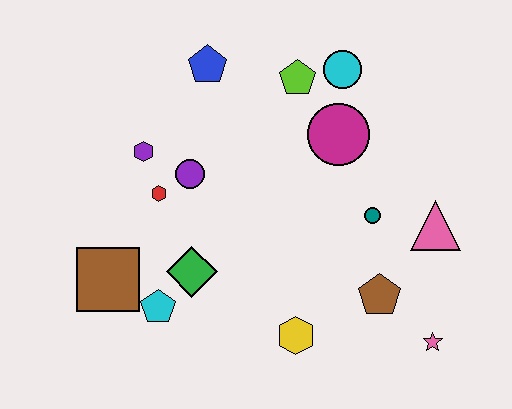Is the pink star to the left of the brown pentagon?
No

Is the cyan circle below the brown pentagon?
No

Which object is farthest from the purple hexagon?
The pink star is farthest from the purple hexagon.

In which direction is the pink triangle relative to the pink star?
The pink triangle is above the pink star.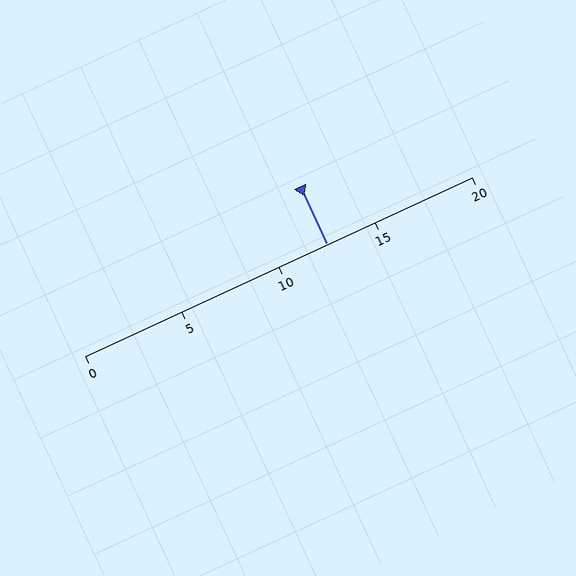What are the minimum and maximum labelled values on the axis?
The axis runs from 0 to 20.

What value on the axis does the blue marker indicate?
The marker indicates approximately 12.5.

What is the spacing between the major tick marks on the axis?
The major ticks are spaced 5 apart.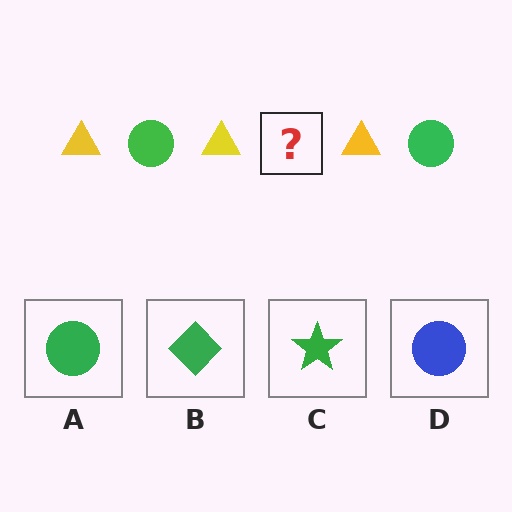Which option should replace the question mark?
Option A.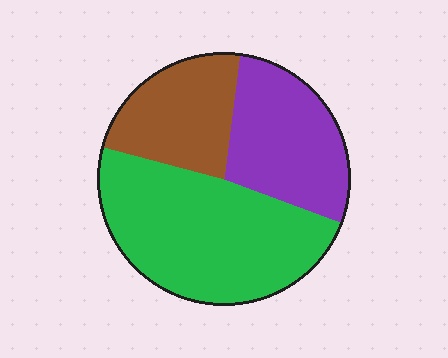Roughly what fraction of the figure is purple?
Purple takes up between a quarter and a half of the figure.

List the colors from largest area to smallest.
From largest to smallest: green, purple, brown.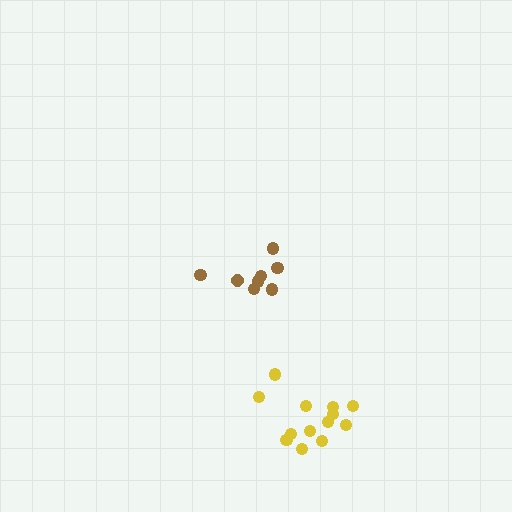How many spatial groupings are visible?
There are 2 spatial groupings.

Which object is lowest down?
The yellow cluster is bottommost.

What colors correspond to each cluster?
The clusters are colored: brown, yellow.